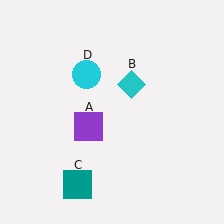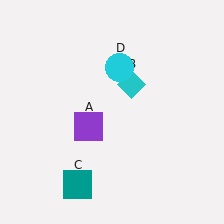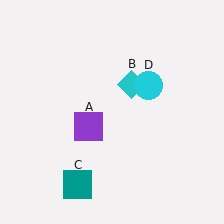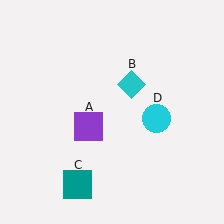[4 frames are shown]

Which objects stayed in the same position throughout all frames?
Purple square (object A) and cyan diamond (object B) and teal square (object C) remained stationary.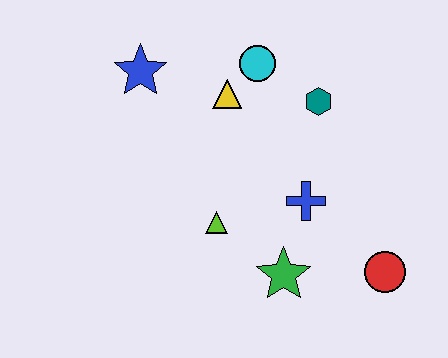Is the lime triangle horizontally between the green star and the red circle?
No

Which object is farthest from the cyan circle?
The red circle is farthest from the cyan circle.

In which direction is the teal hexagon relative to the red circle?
The teal hexagon is above the red circle.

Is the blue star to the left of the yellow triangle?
Yes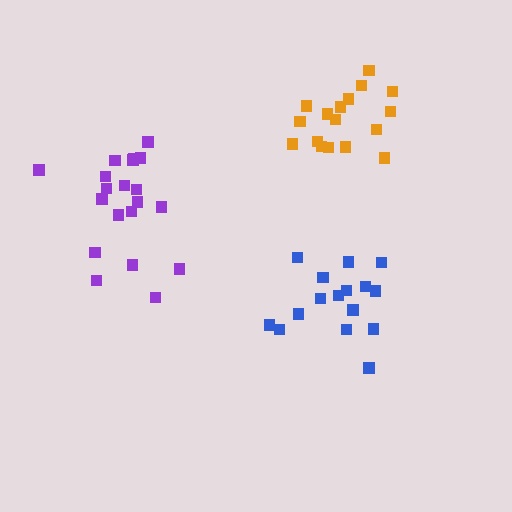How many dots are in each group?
Group 1: 17 dots, Group 2: 17 dots, Group 3: 20 dots (54 total).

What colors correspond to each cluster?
The clusters are colored: blue, orange, purple.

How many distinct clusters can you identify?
There are 3 distinct clusters.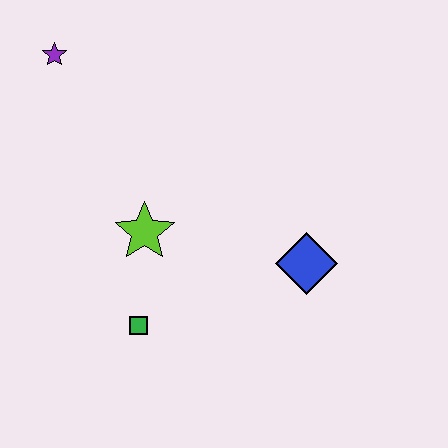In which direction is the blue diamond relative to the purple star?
The blue diamond is to the right of the purple star.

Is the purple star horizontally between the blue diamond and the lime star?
No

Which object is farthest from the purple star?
The blue diamond is farthest from the purple star.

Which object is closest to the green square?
The lime star is closest to the green square.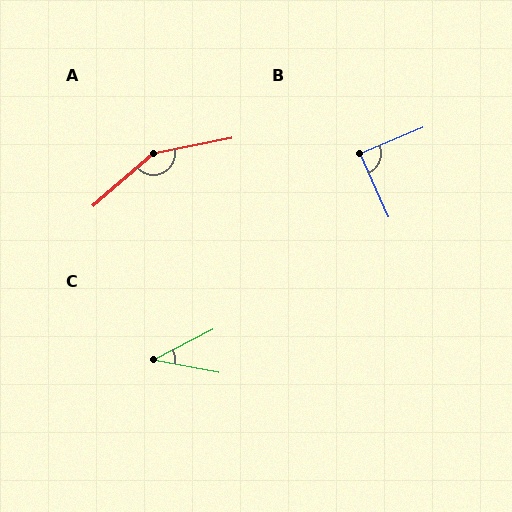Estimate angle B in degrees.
Approximately 89 degrees.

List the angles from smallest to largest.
C (38°), B (89°), A (150°).